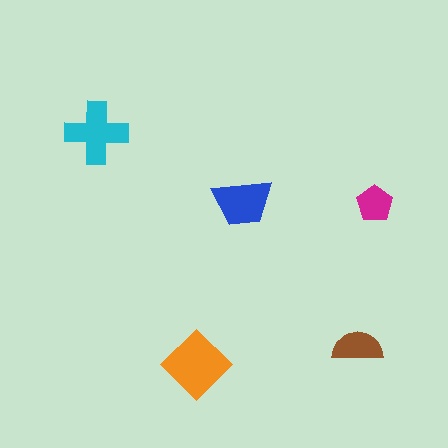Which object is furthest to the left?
The cyan cross is leftmost.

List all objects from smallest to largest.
The magenta pentagon, the brown semicircle, the blue trapezoid, the cyan cross, the orange diamond.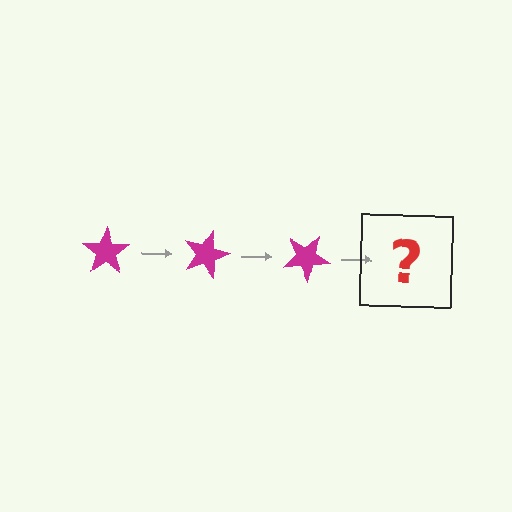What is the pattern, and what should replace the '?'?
The pattern is that the star rotates 15 degrees each step. The '?' should be a magenta star rotated 45 degrees.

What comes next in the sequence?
The next element should be a magenta star rotated 45 degrees.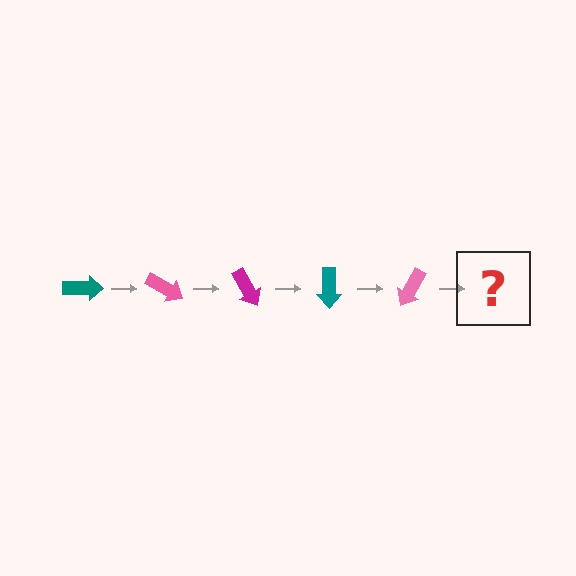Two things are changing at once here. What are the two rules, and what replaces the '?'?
The two rules are that it rotates 30 degrees each step and the color cycles through teal, pink, and magenta. The '?' should be a magenta arrow, rotated 150 degrees from the start.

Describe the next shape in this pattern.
It should be a magenta arrow, rotated 150 degrees from the start.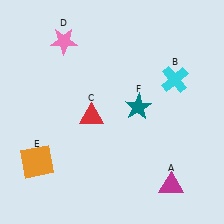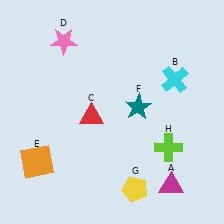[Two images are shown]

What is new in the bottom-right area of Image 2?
A yellow pentagon (G) was added in the bottom-right area of Image 2.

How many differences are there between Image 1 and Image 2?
There are 2 differences between the two images.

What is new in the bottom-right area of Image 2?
A lime cross (H) was added in the bottom-right area of Image 2.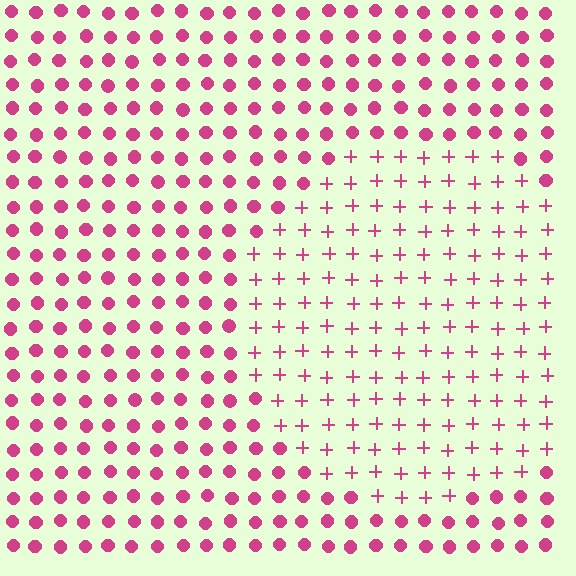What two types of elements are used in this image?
The image uses plus signs inside the circle region and circles outside it.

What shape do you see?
I see a circle.